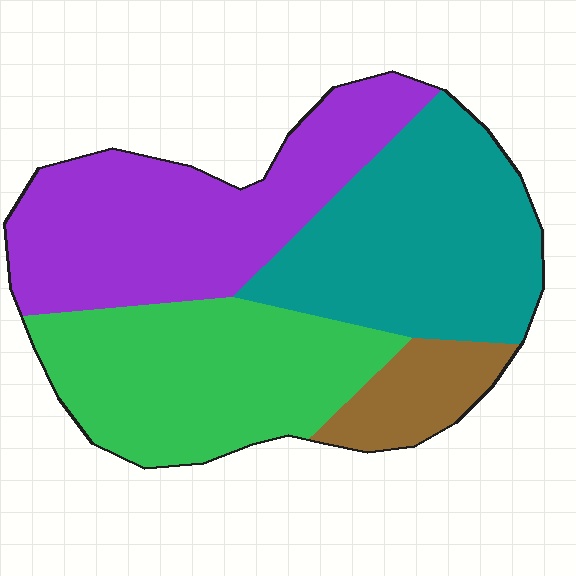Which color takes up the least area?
Brown, at roughly 10%.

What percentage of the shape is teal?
Teal takes up about one third (1/3) of the shape.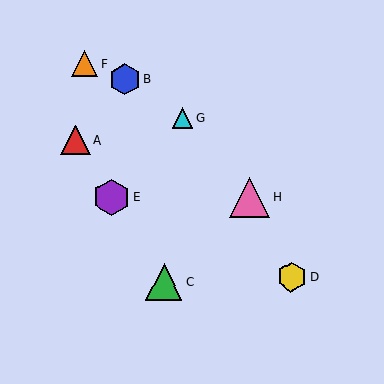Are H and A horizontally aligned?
No, H is at y≈198 and A is at y≈140.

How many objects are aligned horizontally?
2 objects (E, H) are aligned horizontally.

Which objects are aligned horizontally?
Objects E, H are aligned horizontally.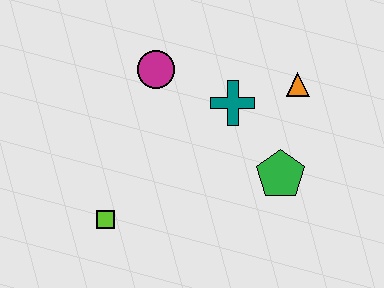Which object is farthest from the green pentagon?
The lime square is farthest from the green pentagon.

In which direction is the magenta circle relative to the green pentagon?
The magenta circle is to the left of the green pentagon.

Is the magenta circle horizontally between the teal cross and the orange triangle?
No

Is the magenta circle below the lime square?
No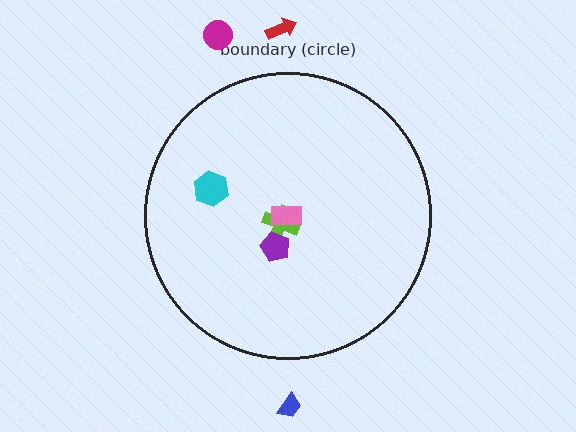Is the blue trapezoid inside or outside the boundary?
Outside.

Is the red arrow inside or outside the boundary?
Outside.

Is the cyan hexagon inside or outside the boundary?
Inside.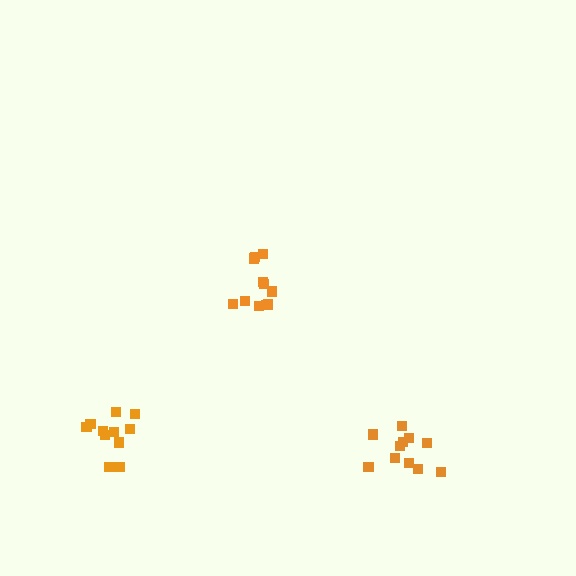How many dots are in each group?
Group 1: 11 dots, Group 2: 11 dots, Group 3: 11 dots (33 total).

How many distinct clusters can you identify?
There are 3 distinct clusters.